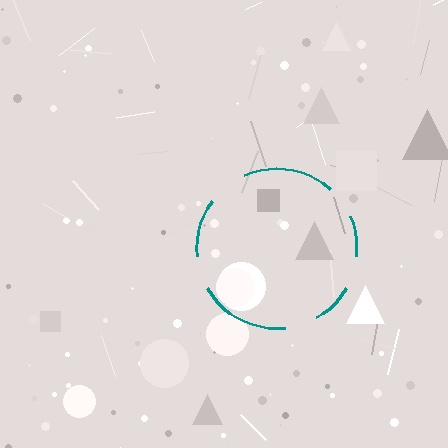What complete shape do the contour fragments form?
The contour fragments form a circle.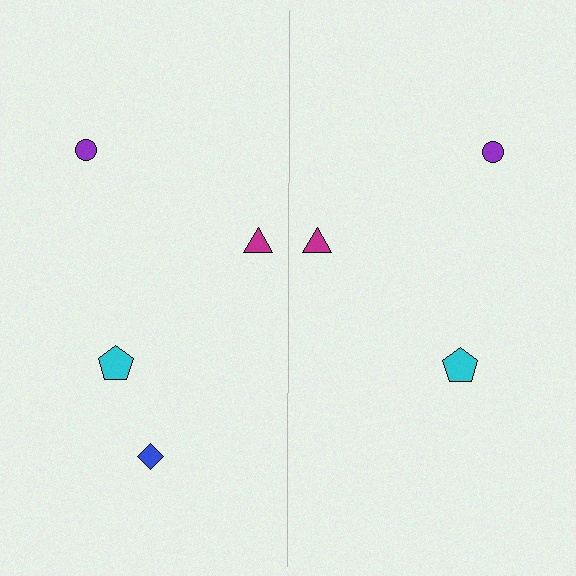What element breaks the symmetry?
A blue diamond is missing from the right side.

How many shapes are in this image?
There are 7 shapes in this image.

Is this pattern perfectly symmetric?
No, the pattern is not perfectly symmetric. A blue diamond is missing from the right side.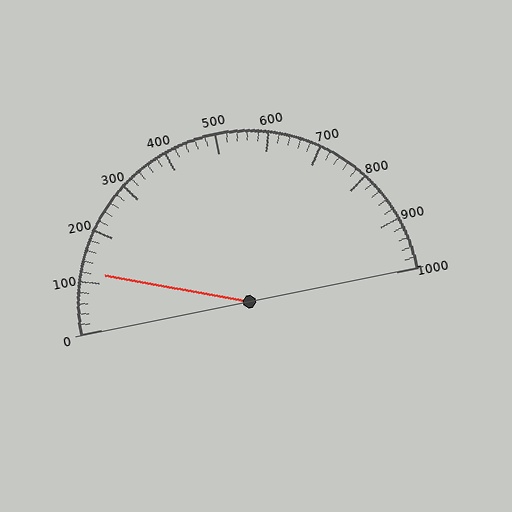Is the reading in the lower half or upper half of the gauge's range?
The reading is in the lower half of the range (0 to 1000).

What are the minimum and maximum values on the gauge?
The gauge ranges from 0 to 1000.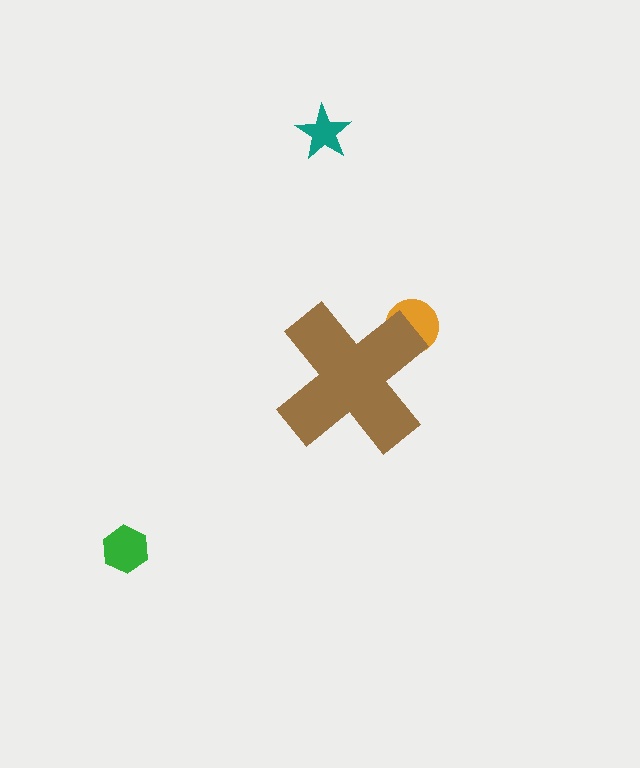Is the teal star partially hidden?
No, the teal star is fully visible.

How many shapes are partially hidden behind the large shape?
1 shape is partially hidden.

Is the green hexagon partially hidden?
No, the green hexagon is fully visible.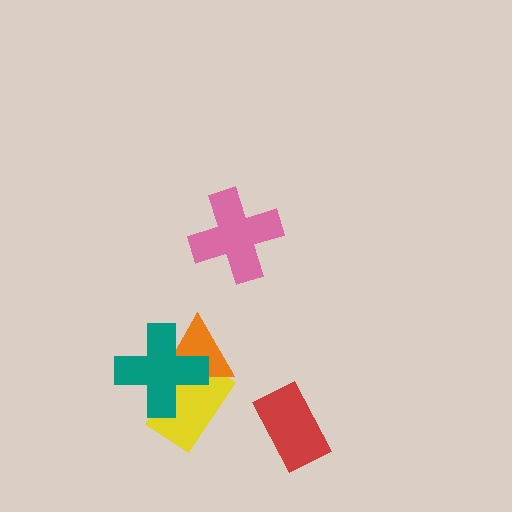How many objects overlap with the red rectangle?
0 objects overlap with the red rectangle.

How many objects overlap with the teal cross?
2 objects overlap with the teal cross.